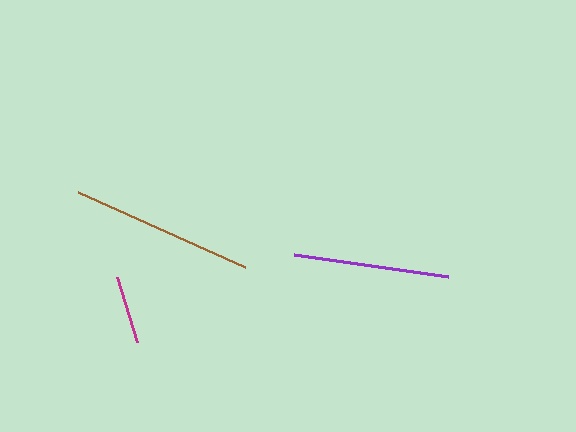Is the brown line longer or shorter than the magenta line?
The brown line is longer than the magenta line.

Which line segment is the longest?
The brown line is the longest at approximately 183 pixels.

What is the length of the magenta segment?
The magenta segment is approximately 68 pixels long.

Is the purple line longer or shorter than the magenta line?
The purple line is longer than the magenta line.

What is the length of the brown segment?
The brown segment is approximately 183 pixels long.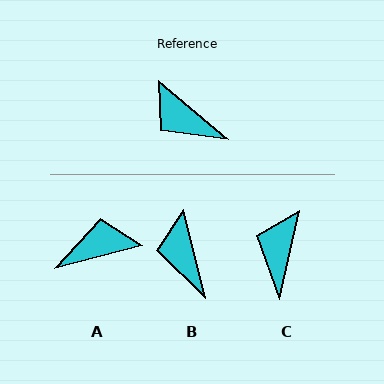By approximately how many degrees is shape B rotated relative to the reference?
Approximately 36 degrees clockwise.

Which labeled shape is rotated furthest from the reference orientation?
A, about 125 degrees away.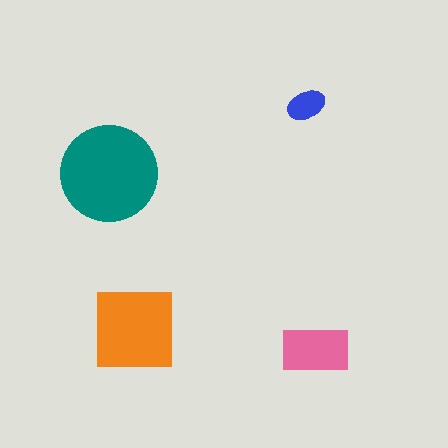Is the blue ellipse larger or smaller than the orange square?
Smaller.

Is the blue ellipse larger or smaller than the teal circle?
Smaller.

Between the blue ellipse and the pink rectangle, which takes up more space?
The pink rectangle.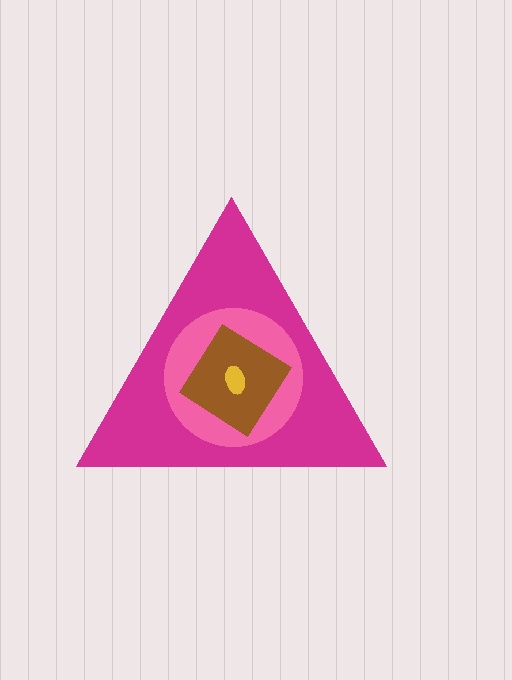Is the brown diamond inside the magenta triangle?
Yes.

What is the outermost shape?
The magenta triangle.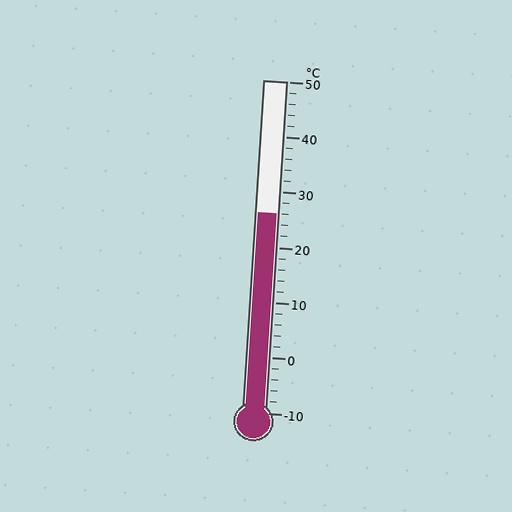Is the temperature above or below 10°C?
The temperature is above 10°C.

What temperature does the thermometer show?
The thermometer shows approximately 26°C.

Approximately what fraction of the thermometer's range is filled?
The thermometer is filled to approximately 60% of its range.